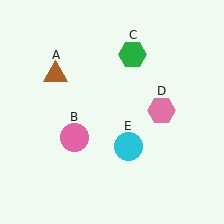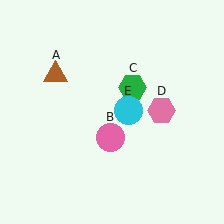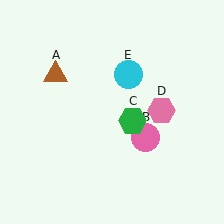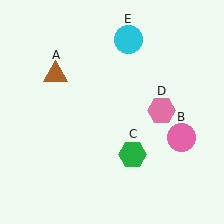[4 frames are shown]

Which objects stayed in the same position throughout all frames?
Brown triangle (object A) and pink hexagon (object D) remained stationary.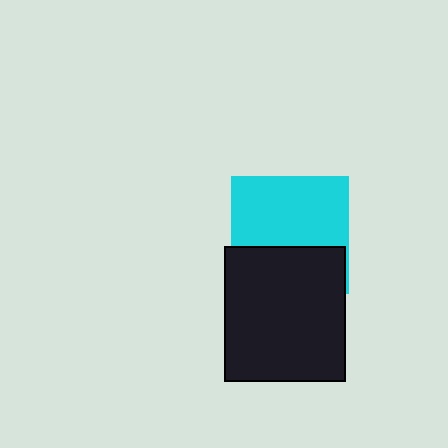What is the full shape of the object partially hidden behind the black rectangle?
The partially hidden object is a cyan square.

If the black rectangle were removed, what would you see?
You would see the complete cyan square.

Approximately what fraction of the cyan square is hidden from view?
Roughly 39% of the cyan square is hidden behind the black rectangle.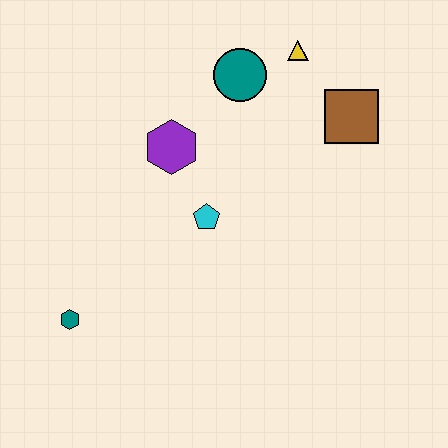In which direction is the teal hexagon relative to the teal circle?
The teal hexagon is below the teal circle.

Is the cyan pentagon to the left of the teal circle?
Yes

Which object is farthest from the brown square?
The teal hexagon is farthest from the brown square.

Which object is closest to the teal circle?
The yellow triangle is closest to the teal circle.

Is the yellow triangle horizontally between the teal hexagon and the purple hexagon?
No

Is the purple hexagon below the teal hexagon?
No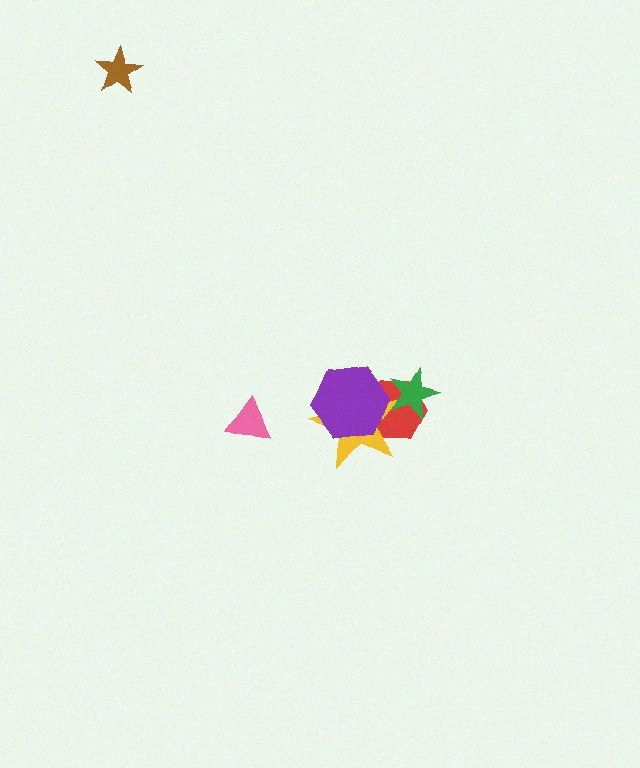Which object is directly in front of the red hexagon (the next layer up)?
The yellow star is directly in front of the red hexagon.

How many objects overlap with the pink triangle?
0 objects overlap with the pink triangle.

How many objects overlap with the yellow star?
3 objects overlap with the yellow star.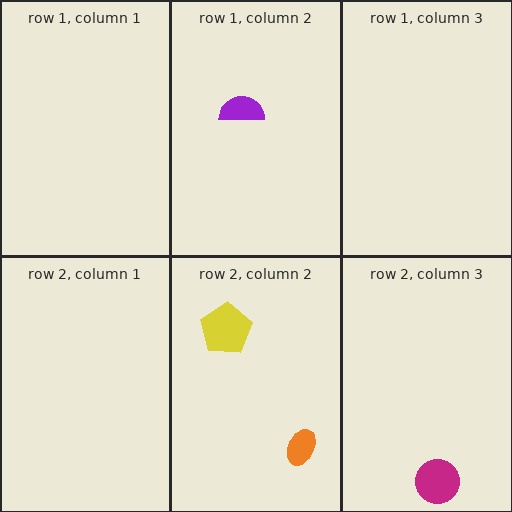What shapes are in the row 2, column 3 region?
The magenta circle.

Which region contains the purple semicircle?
The row 1, column 2 region.